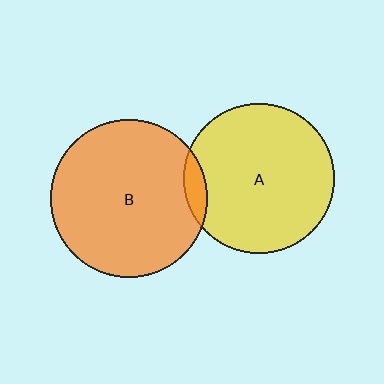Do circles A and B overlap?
Yes.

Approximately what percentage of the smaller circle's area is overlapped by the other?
Approximately 5%.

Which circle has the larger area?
Circle B (orange).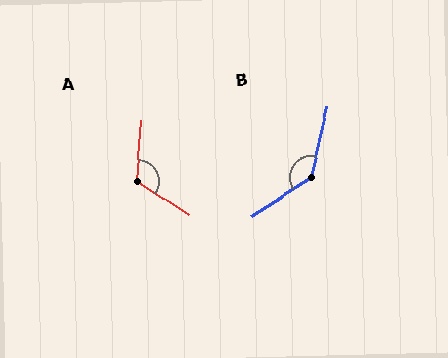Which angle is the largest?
B, at approximately 137 degrees.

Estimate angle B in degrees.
Approximately 137 degrees.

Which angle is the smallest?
A, at approximately 119 degrees.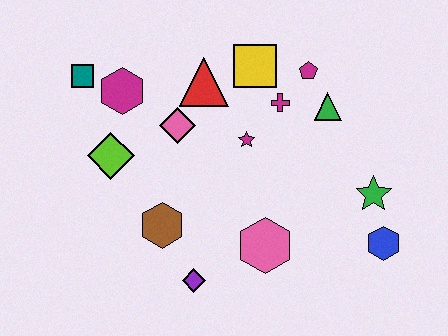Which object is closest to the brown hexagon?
The purple diamond is closest to the brown hexagon.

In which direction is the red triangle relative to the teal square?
The red triangle is to the right of the teal square.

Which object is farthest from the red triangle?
The blue hexagon is farthest from the red triangle.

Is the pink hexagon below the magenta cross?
Yes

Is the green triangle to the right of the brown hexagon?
Yes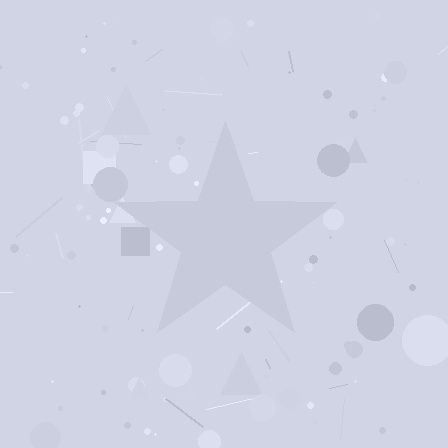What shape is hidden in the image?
A star is hidden in the image.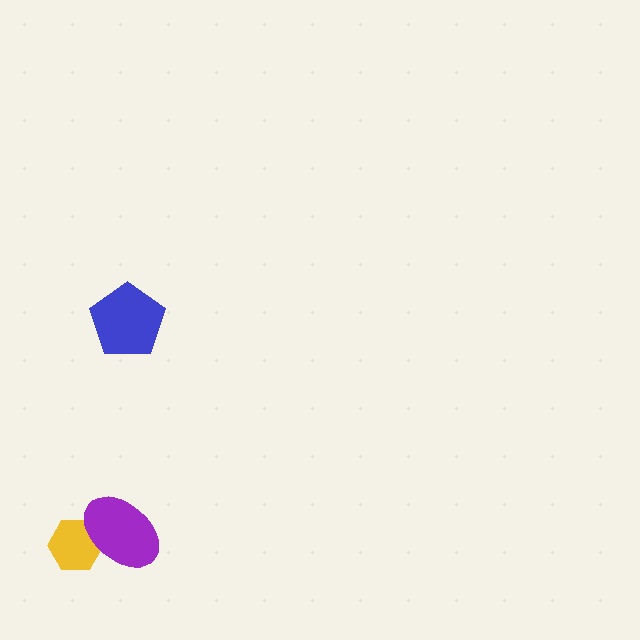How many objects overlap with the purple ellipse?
1 object overlaps with the purple ellipse.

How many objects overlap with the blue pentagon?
0 objects overlap with the blue pentagon.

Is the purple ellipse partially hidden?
No, no other shape covers it.